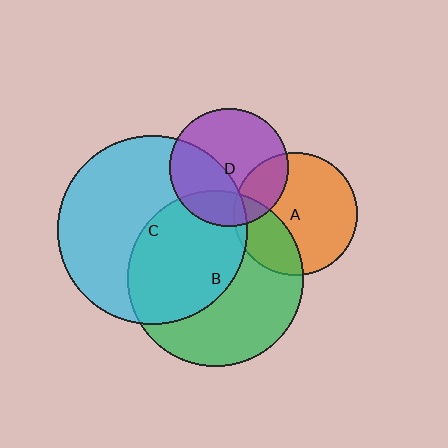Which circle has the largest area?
Circle C (cyan).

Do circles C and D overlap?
Yes.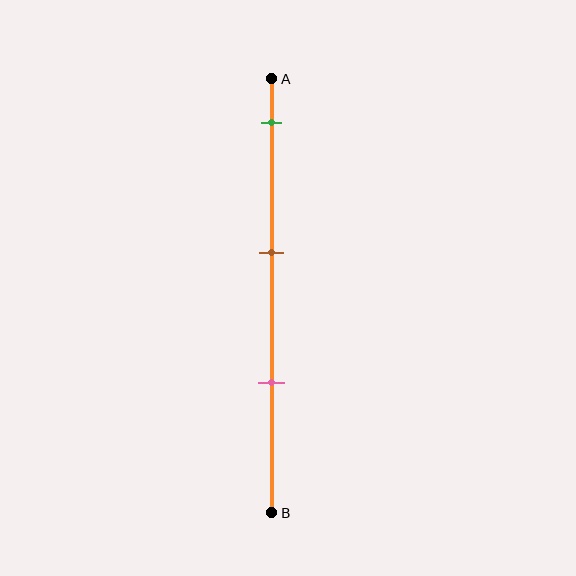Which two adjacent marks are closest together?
The brown and pink marks are the closest adjacent pair.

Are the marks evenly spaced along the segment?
Yes, the marks are approximately evenly spaced.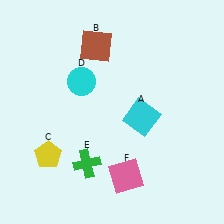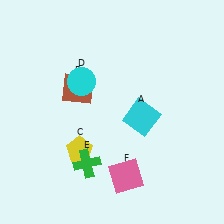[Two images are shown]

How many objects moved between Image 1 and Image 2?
2 objects moved between the two images.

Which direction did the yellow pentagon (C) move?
The yellow pentagon (C) moved right.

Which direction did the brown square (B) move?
The brown square (B) moved down.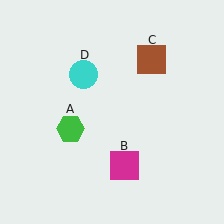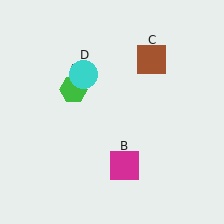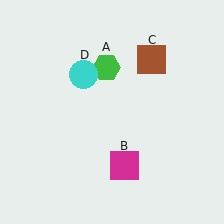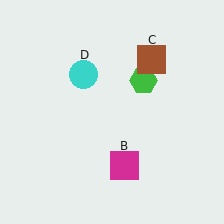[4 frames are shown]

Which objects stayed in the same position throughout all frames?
Magenta square (object B) and brown square (object C) and cyan circle (object D) remained stationary.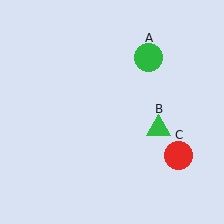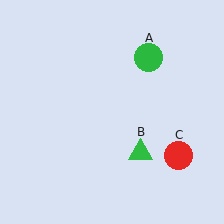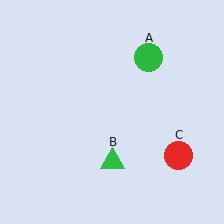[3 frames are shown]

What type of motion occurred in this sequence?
The green triangle (object B) rotated clockwise around the center of the scene.